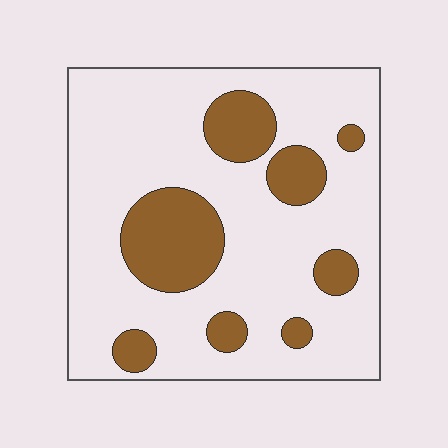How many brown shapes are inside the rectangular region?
8.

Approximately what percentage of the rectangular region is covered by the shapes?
Approximately 20%.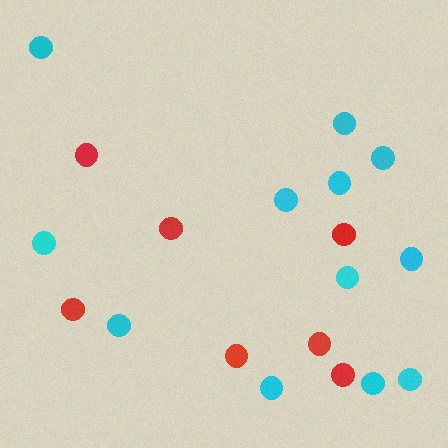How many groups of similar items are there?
There are 2 groups: one group of red circles (7) and one group of cyan circles (12).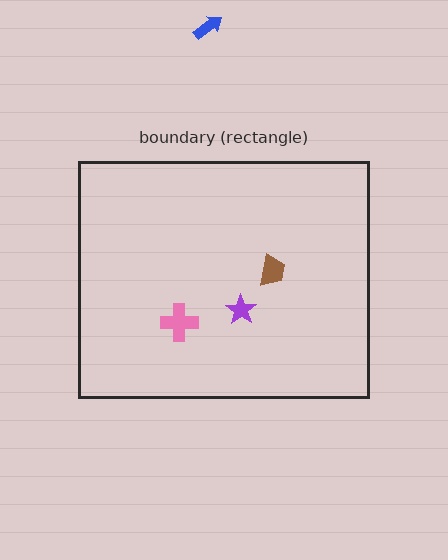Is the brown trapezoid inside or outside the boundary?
Inside.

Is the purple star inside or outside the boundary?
Inside.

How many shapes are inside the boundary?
3 inside, 1 outside.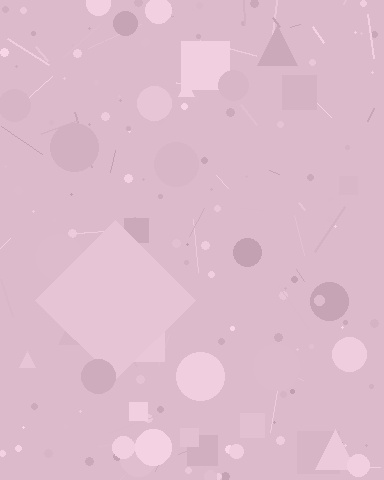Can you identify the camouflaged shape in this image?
The camouflaged shape is a diamond.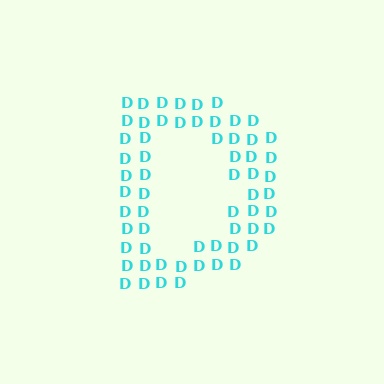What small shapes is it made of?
It is made of small letter D's.